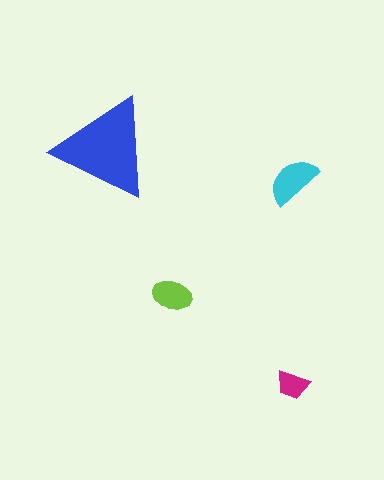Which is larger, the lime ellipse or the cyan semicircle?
The cyan semicircle.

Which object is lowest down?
The magenta trapezoid is bottommost.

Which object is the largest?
The blue triangle.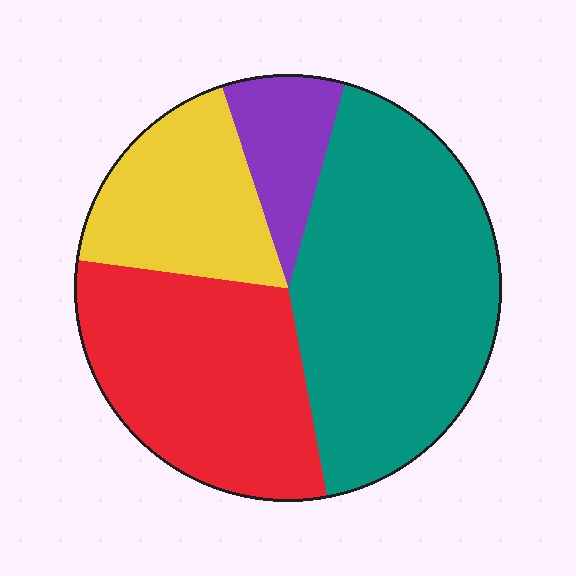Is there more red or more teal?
Teal.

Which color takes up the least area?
Purple, at roughly 10%.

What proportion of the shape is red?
Red covers 30% of the shape.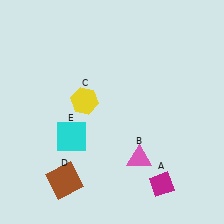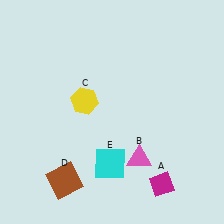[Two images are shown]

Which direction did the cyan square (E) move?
The cyan square (E) moved right.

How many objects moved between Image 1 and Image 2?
1 object moved between the two images.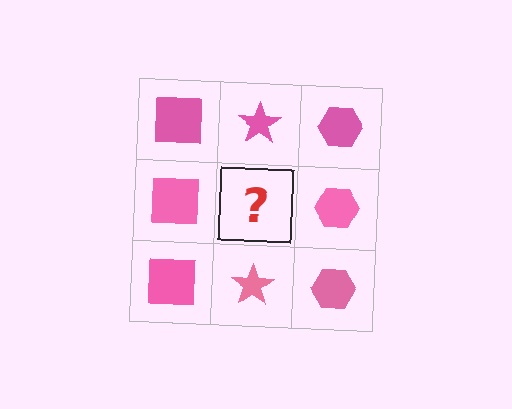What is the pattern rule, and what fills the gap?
The rule is that each column has a consistent shape. The gap should be filled with a pink star.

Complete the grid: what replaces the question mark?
The question mark should be replaced with a pink star.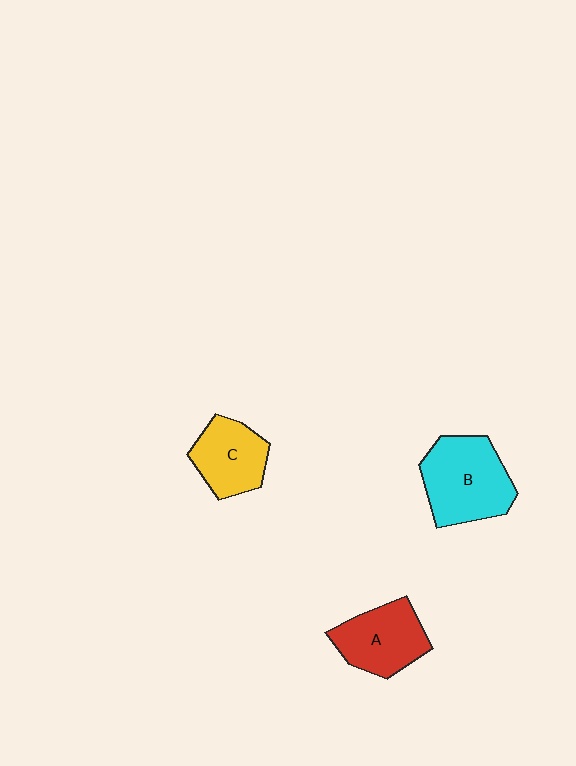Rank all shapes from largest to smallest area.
From largest to smallest: B (cyan), A (red), C (yellow).